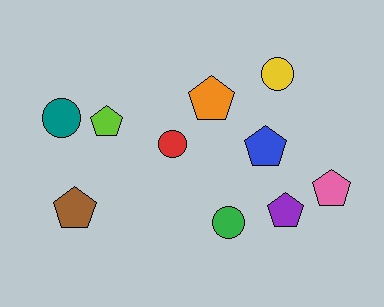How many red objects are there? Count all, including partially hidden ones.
There is 1 red object.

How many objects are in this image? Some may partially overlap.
There are 10 objects.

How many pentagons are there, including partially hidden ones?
There are 6 pentagons.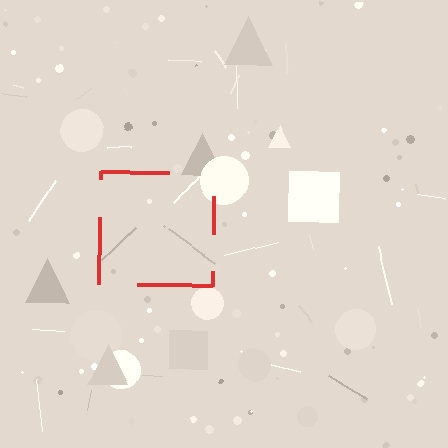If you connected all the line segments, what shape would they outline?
They would outline a square.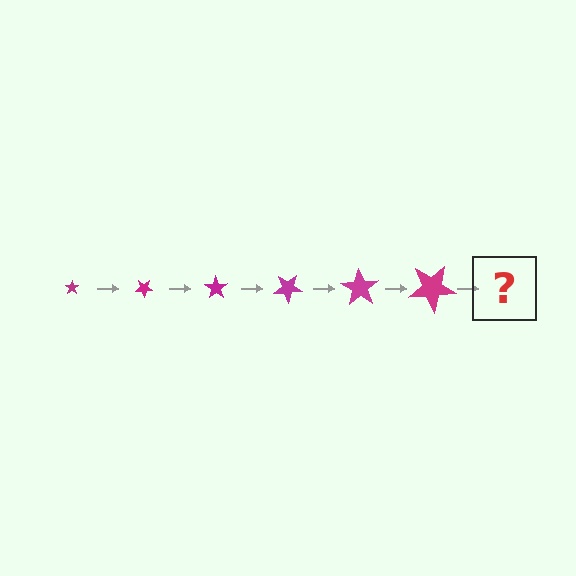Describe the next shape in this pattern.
It should be a star, larger than the previous one and rotated 210 degrees from the start.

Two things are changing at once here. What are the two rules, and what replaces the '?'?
The two rules are that the star grows larger each step and it rotates 35 degrees each step. The '?' should be a star, larger than the previous one and rotated 210 degrees from the start.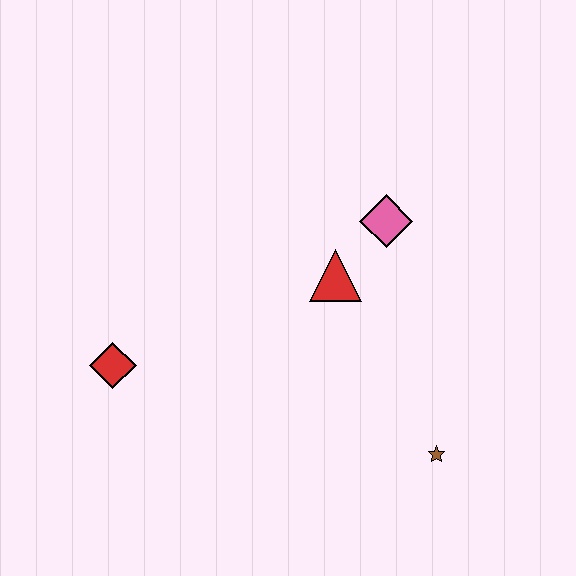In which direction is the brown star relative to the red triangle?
The brown star is below the red triangle.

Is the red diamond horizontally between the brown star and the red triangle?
No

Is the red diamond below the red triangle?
Yes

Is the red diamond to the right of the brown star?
No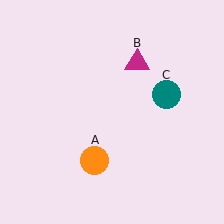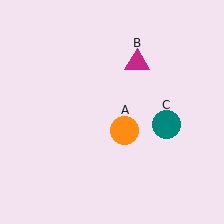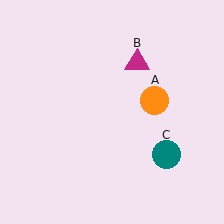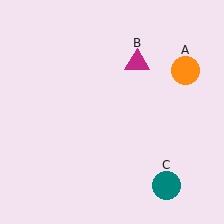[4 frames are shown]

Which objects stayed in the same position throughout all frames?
Magenta triangle (object B) remained stationary.